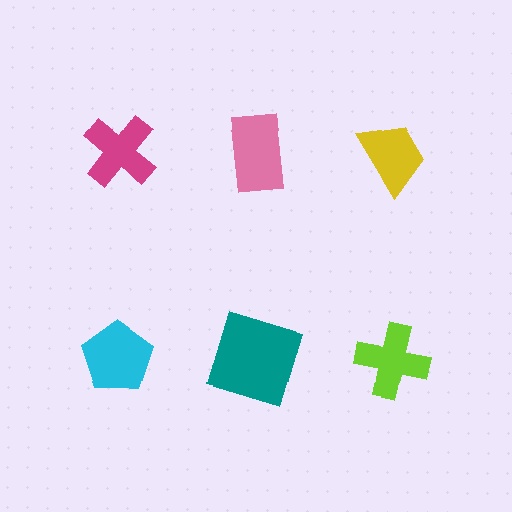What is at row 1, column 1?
A magenta cross.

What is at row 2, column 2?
A teal square.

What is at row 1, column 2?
A pink rectangle.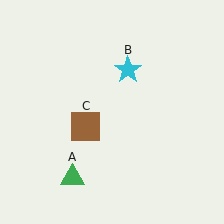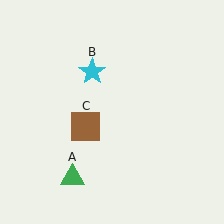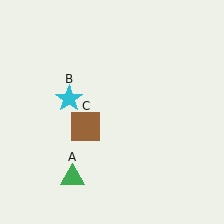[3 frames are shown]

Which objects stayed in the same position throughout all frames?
Green triangle (object A) and brown square (object C) remained stationary.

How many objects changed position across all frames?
1 object changed position: cyan star (object B).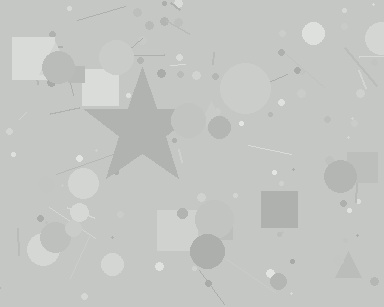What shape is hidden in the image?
A star is hidden in the image.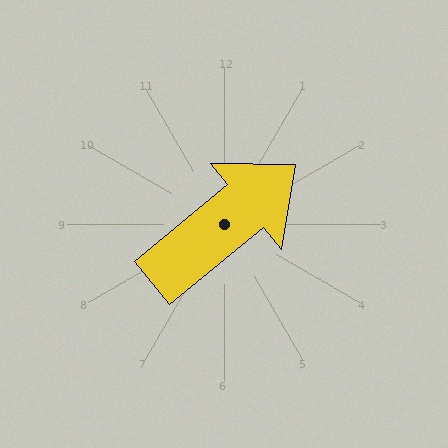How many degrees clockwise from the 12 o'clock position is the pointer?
Approximately 51 degrees.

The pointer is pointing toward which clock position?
Roughly 2 o'clock.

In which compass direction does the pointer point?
Northeast.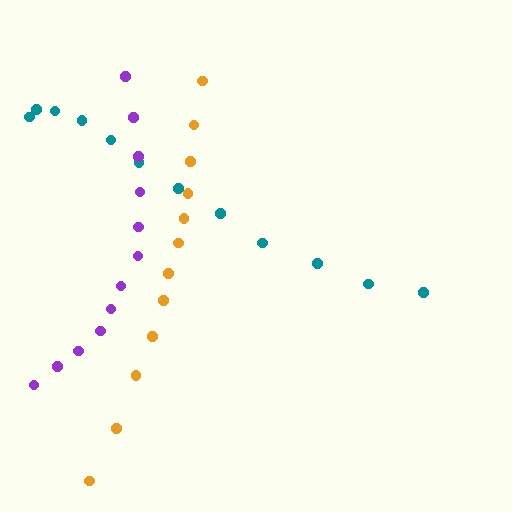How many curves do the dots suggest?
There are 3 distinct paths.